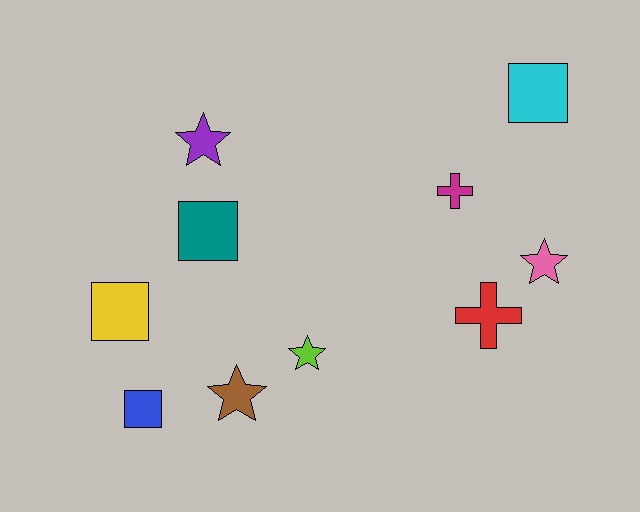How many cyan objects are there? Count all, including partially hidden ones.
There is 1 cyan object.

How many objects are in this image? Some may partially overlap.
There are 10 objects.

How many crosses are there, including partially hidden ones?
There are 2 crosses.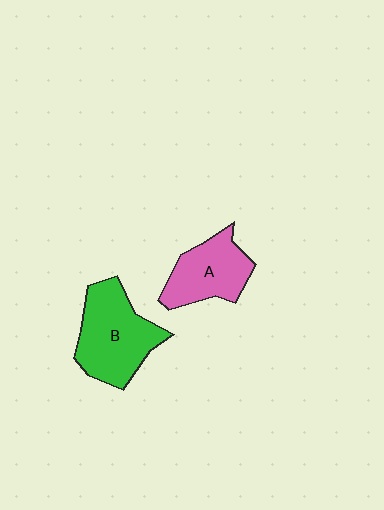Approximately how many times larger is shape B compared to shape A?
Approximately 1.3 times.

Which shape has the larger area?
Shape B (green).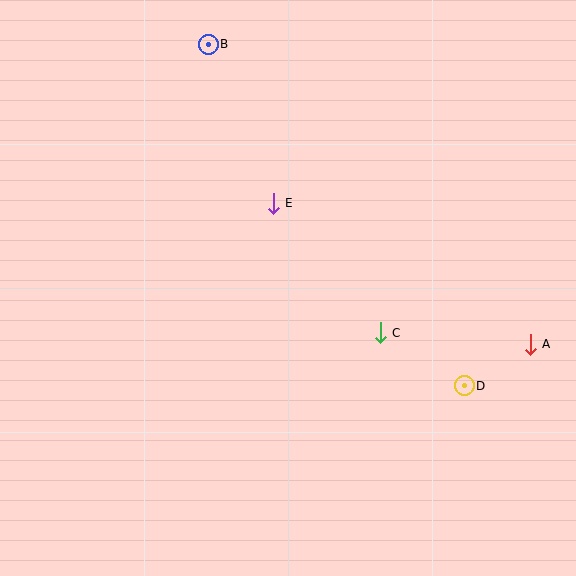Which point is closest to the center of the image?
Point E at (273, 203) is closest to the center.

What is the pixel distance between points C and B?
The distance between C and B is 336 pixels.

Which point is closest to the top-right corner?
Point A is closest to the top-right corner.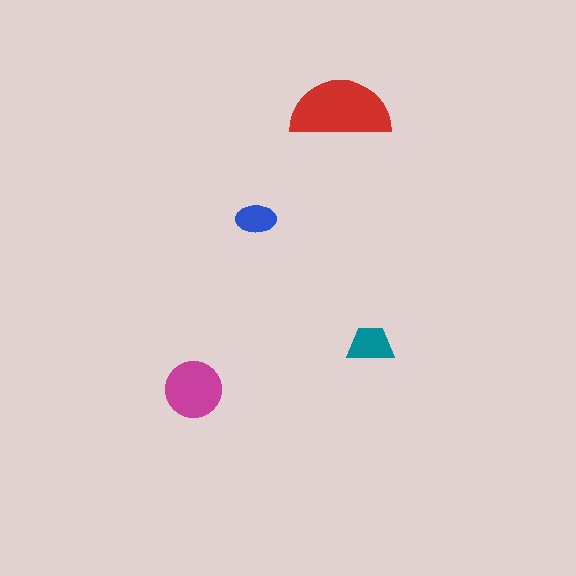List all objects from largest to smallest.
The red semicircle, the magenta circle, the teal trapezoid, the blue ellipse.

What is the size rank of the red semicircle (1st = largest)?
1st.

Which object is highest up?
The red semicircle is topmost.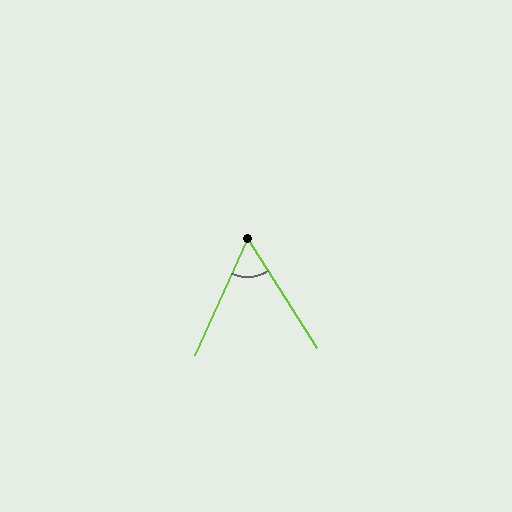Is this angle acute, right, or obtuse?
It is acute.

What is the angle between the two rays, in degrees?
Approximately 56 degrees.